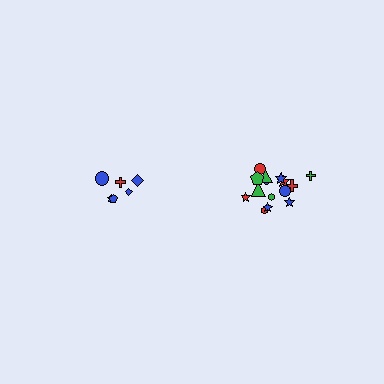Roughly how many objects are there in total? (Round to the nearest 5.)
Roughly 20 objects in total.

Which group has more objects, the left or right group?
The right group.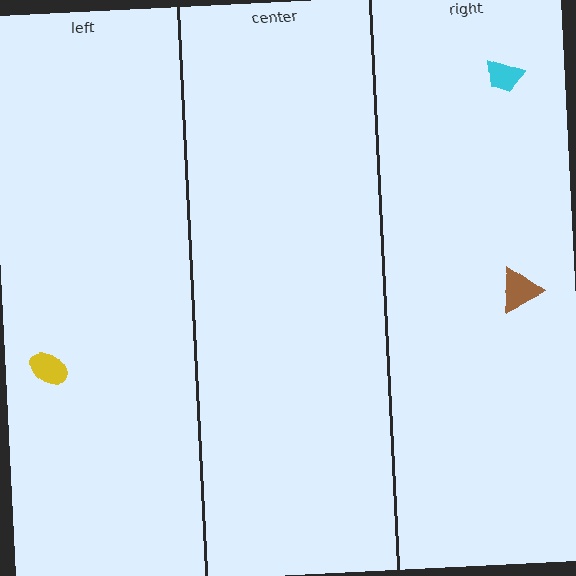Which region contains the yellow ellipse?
The left region.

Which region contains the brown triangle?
The right region.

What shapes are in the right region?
The brown triangle, the cyan trapezoid.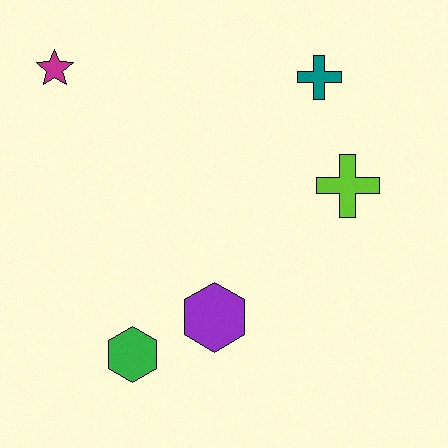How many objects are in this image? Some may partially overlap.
There are 5 objects.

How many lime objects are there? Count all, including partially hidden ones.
There is 1 lime object.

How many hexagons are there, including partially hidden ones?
There are 2 hexagons.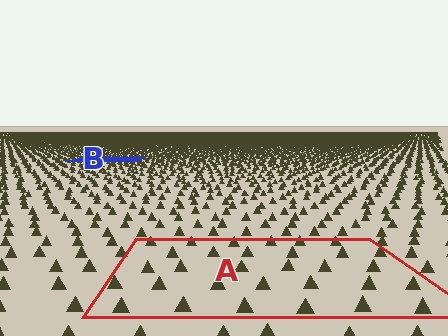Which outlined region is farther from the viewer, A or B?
Region B is farther from the viewer — the texture elements inside it appear smaller and more densely packed.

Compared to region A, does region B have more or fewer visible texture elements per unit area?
Region B has more texture elements per unit area — they are packed more densely because it is farther away.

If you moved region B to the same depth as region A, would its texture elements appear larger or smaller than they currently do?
They would appear larger. At a closer depth, the same texture elements are projected at a bigger on-screen size.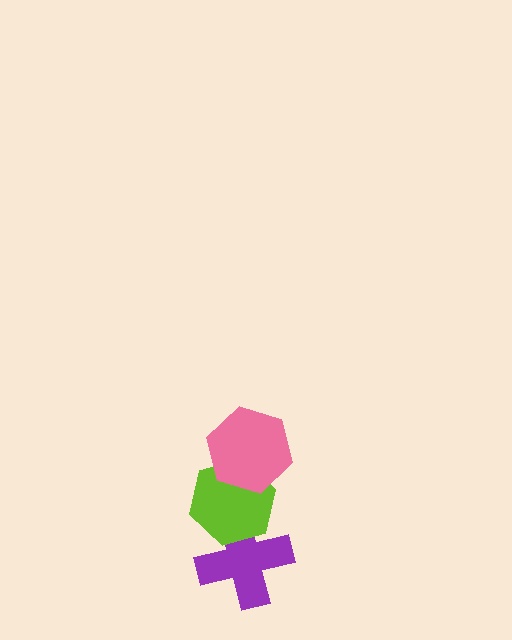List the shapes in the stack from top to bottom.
From top to bottom: the pink hexagon, the lime hexagon, the purple cross.